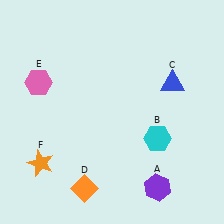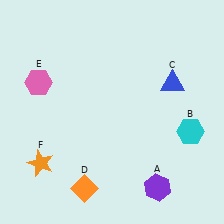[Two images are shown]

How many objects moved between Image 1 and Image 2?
1 object moved between the two images.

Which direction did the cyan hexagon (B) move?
The cyan hexagon (B) moved right.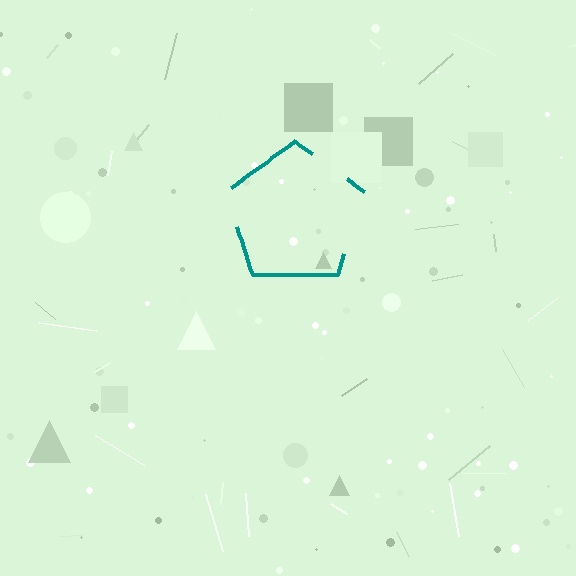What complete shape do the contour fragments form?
The contour fragments form a pentagon.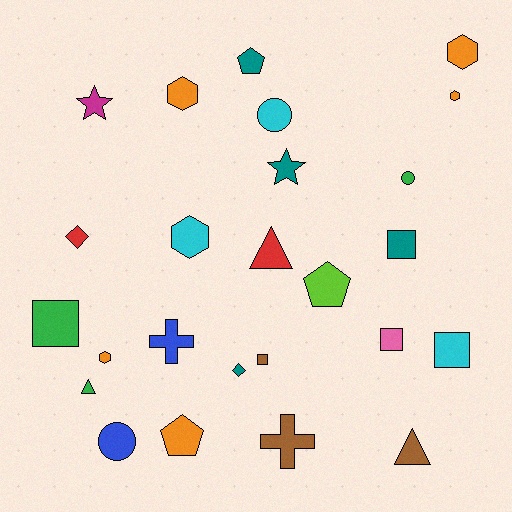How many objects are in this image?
There are 25 objects.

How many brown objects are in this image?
There are 3 brown objects.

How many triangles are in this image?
There are 3 triangles.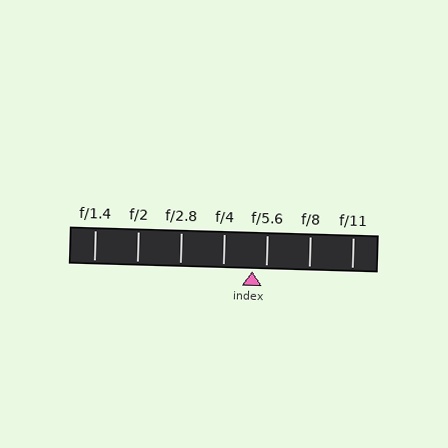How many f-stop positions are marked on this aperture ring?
There are 7 f-stop positions marked.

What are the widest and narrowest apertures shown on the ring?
The widest aperture shown is f/1.4 and the narrowest is f/11.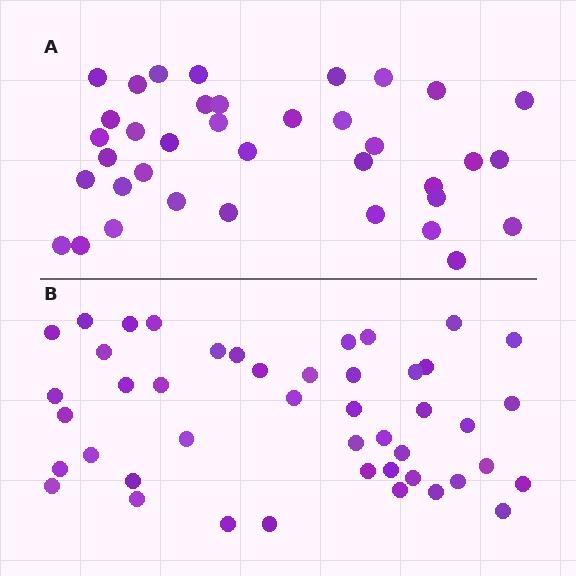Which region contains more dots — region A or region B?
Region B (the bottom region) has more dots.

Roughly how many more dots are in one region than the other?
Region B has roughly 8 or so more dots than region A.